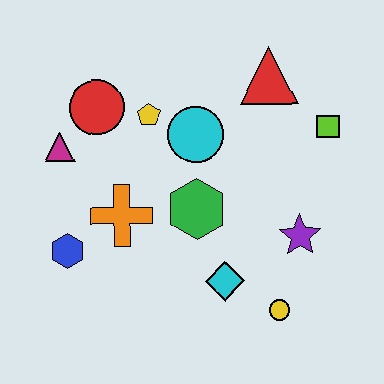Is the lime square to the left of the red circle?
No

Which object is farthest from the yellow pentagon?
The yellow circle is farthest from the yellow pentagon.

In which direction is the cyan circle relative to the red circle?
The cyan circle is to the right of the red circle.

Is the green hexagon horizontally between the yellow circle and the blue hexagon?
Yes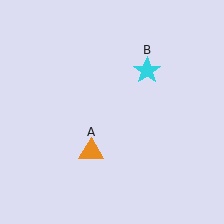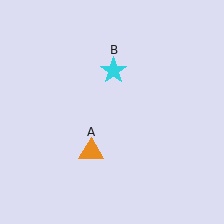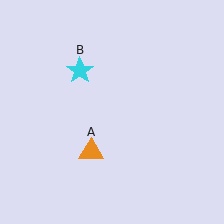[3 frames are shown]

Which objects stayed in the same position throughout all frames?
Orange triangle (object A) remained stationary.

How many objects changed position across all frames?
1 object changed position: cyan star (object B).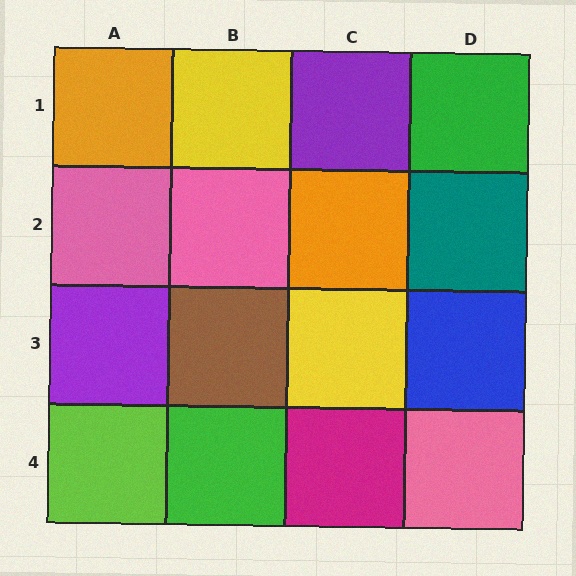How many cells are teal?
1 cell is teal.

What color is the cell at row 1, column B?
Yellow.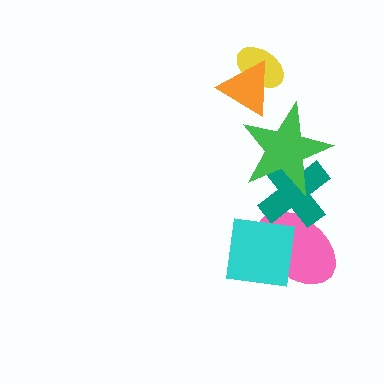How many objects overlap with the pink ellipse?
2 objects overlap with the pink ellipse.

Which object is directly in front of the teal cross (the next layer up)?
The cyan square is directly in front of the teal cross.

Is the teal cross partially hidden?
Yes, it is partially covered by another shape.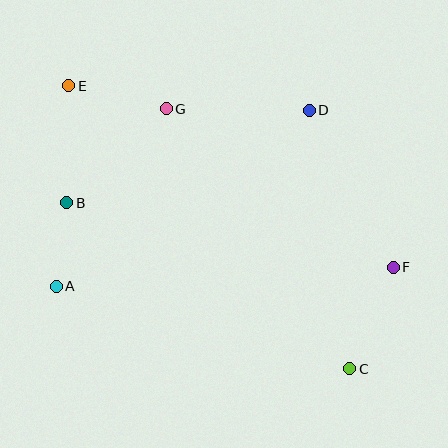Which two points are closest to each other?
Points A and B are closest to each other.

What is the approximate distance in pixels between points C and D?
The distance between C and D is approximately 262 pixels.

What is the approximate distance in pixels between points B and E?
The distance between B and E is approximately 117 pixels.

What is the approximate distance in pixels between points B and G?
The distance between B and G is approximately 137 pixels.